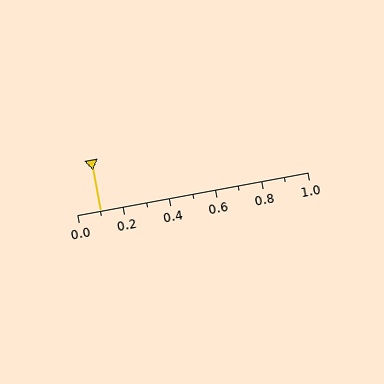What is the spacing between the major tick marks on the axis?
The major ticks are spaced 0.2 apart.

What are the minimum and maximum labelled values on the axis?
The axis runs from 0.0 to 1.0.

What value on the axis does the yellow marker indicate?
The marker indicates approximately 0.1.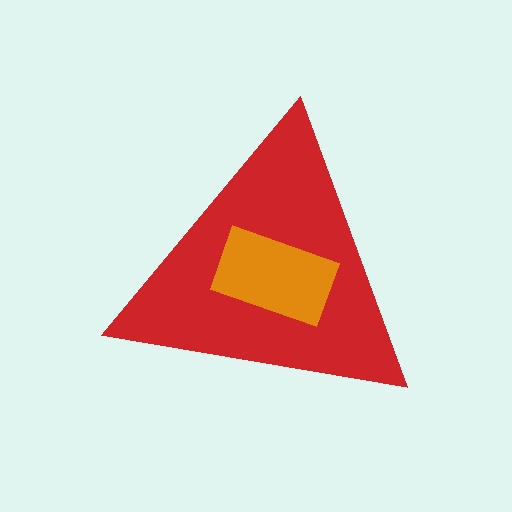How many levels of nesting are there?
2.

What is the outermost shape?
The red triangle.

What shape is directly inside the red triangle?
The orange rectangle.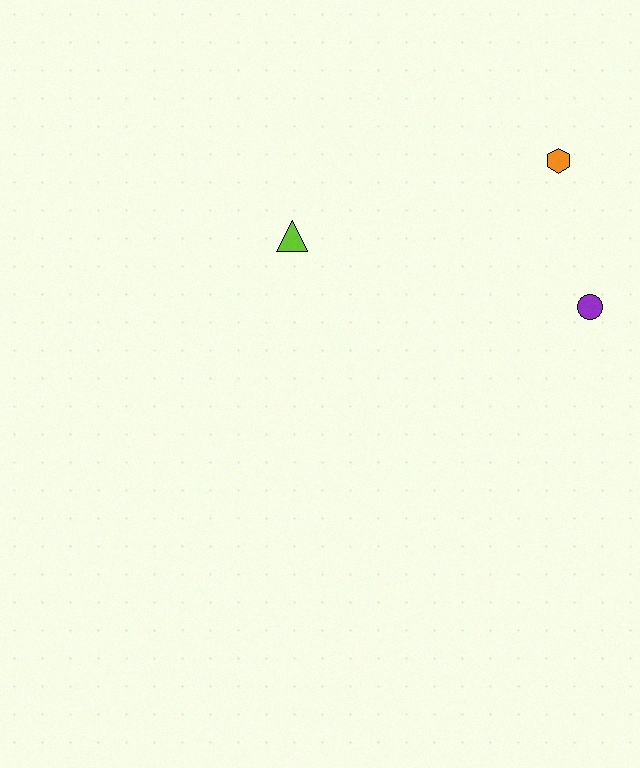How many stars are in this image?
There are no stars.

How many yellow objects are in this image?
There are no yellow objects.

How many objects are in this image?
There are 3 objects.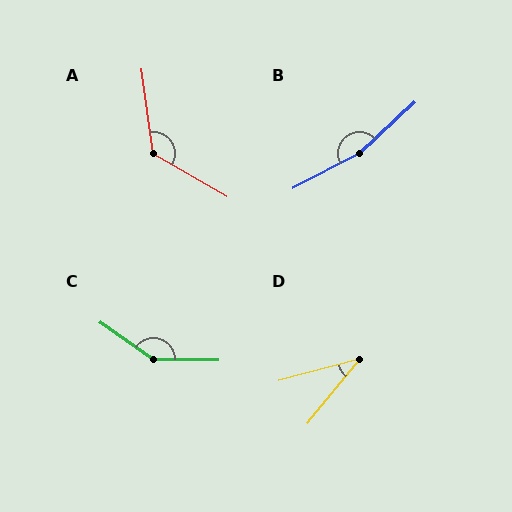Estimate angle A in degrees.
Approximately 128 degrees.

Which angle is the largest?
B, at approximately 165 degrees.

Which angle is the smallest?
D, at approximately 36 degrees.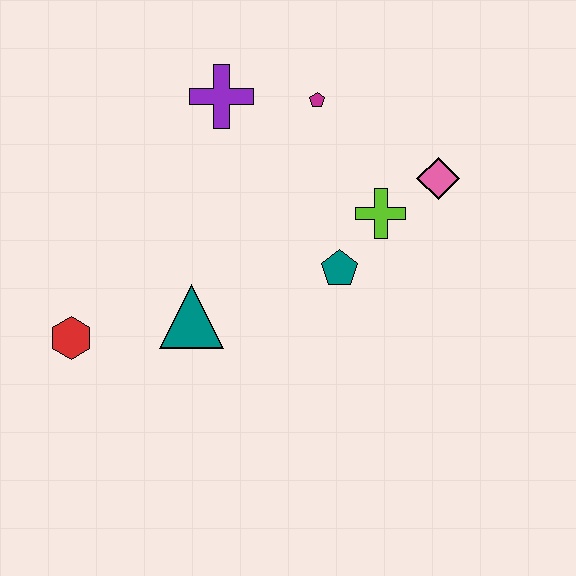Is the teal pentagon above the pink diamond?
No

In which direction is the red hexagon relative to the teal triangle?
The red hexagon is to the left of the teal triangle.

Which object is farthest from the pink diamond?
The red hexagon is farthest from the pink diamond.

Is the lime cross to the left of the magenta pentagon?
No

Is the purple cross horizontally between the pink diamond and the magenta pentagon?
No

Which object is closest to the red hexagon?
The teal triangle is closest to the red hexagon.